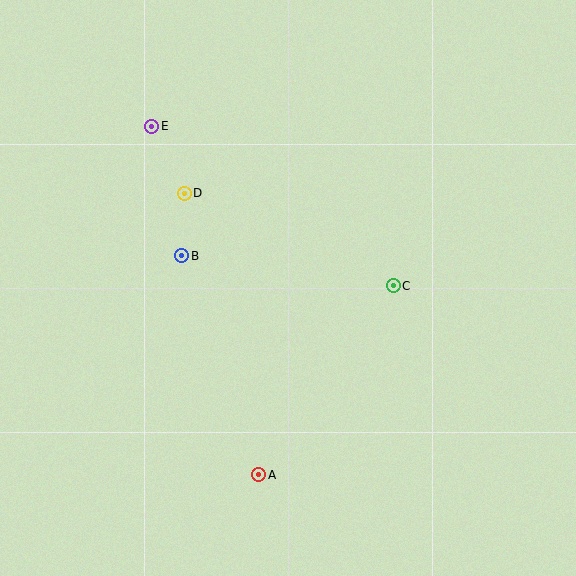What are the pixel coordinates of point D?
Point D is at (184, 193).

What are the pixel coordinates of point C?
Point C is at (393, 286).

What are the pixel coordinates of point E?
Point E is at (152, 126).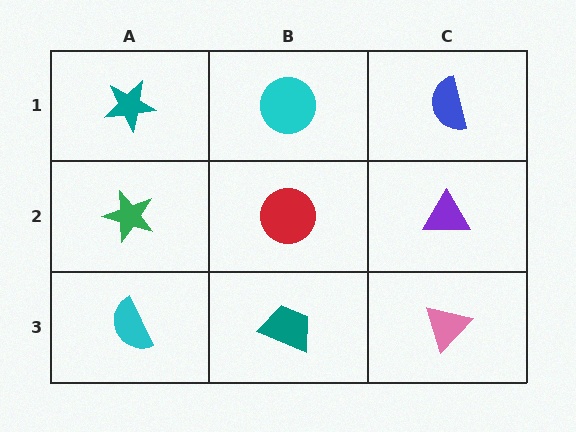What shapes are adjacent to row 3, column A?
A green star (row 2, column A), a teal trapezoid (row 3, column B).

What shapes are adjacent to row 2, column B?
A cyan circle (row 1, column B), a teal trapezoid (row 3, column B), a green star (row 2, column A), a purple triangle (row 2, column C).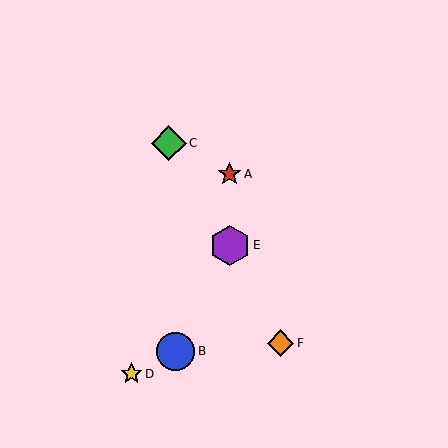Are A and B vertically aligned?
No, A is at x≈230 and B is at x≈176.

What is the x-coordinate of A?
Object A is at x≈230.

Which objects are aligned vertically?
Objects A, E are aligned vertically.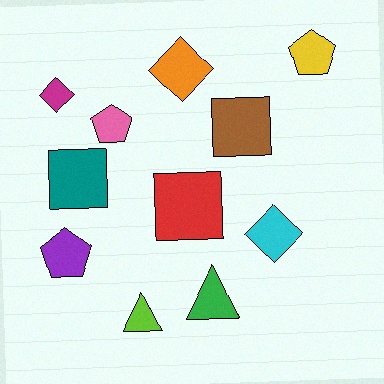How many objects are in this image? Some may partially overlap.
There are 11 objects.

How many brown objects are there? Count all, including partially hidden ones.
There is 1 brown object.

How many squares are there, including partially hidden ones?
There are 3 squares.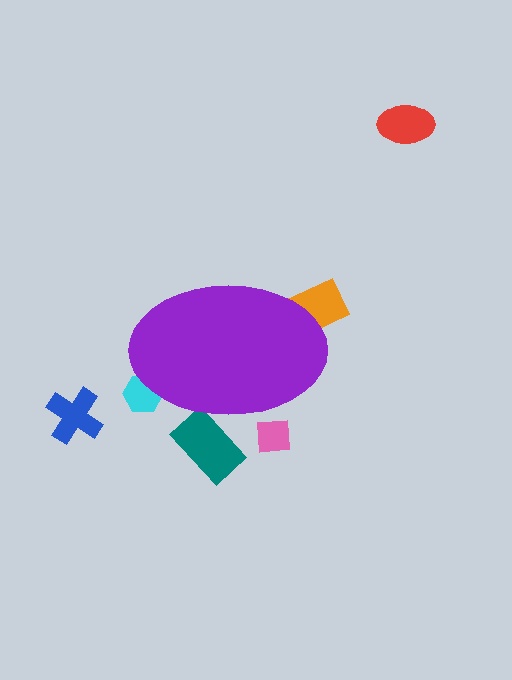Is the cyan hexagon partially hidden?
Yes, the cyan hexagon is partially hidden behind the purple ellipse.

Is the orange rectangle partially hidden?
Yes, the orange rectangle is partially hidden behind the purple ellipse.